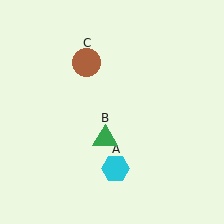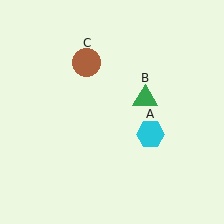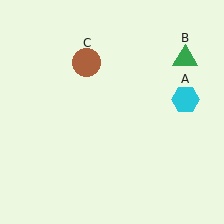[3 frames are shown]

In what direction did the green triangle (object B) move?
The green triangle (object B) moved up and to the right.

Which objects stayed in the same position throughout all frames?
Brown circle (object C) remained stationary.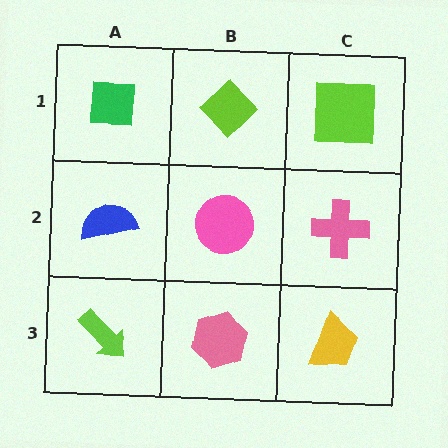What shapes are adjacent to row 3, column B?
A pink circle (row 2, column B), a lime arrow (row 3, column A), a yellow trapezoid (row 3, column C).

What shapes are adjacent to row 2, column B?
A lime diamond (row 1, column B), a pink hexagon (row 3, column B), a blue semicircle (row 2, column A), a pink cross (row 2, column C).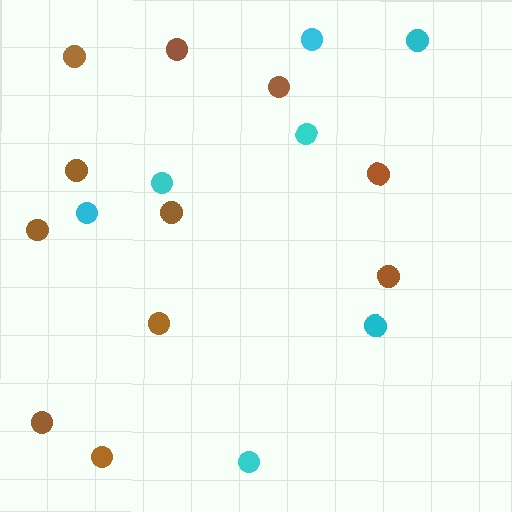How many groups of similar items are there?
There are 2 groups: one group of cyan circles (7) and one group of brown circles (11).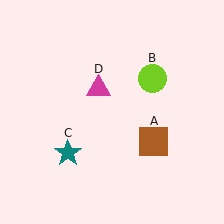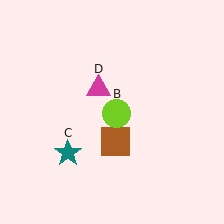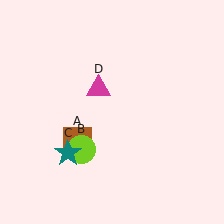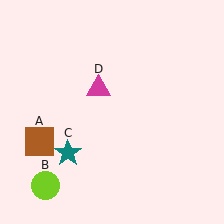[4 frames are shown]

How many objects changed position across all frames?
2 objects changed position: brown square (object A), lime circle (object B).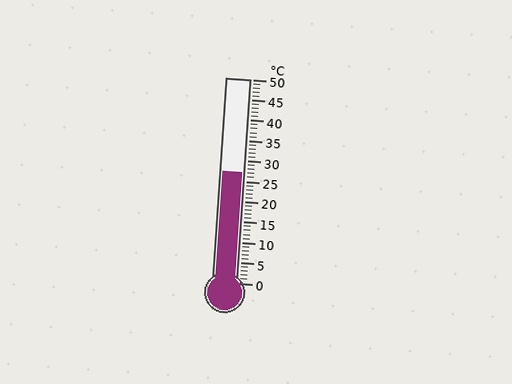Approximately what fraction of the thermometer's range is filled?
The thermometer is filled to approximately 55% of its range.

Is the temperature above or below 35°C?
The temperature is below 35°C.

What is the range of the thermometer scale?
The thermometer scale ranges from 0°C to 50°C.